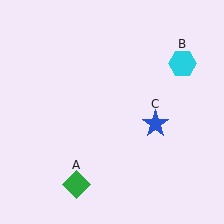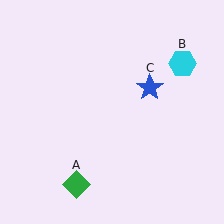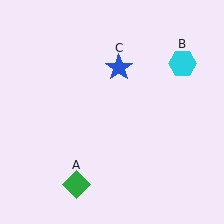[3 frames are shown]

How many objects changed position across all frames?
1 object changed position: blue star (object C).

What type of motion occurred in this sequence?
The blue star (object C) rotated counterclockwise around the center of the scene.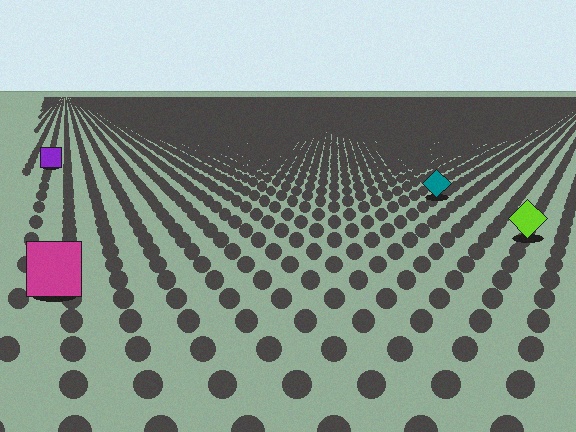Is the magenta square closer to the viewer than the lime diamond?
Yes. The magenta square is closer — you can tell from the texture gradient: the ground texture is coarser near it.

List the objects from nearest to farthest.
From nearest to farthest: the magenta square, the lime diamond, the teal diamond, the purple square.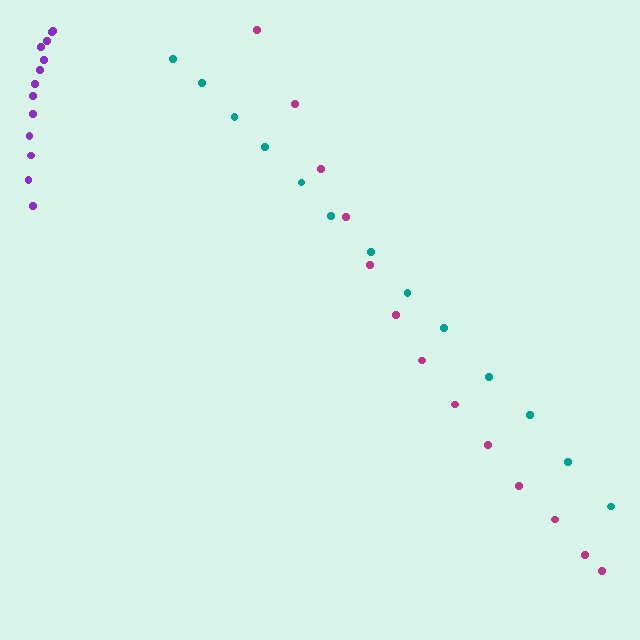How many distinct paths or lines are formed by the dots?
There are 3 distinct paths.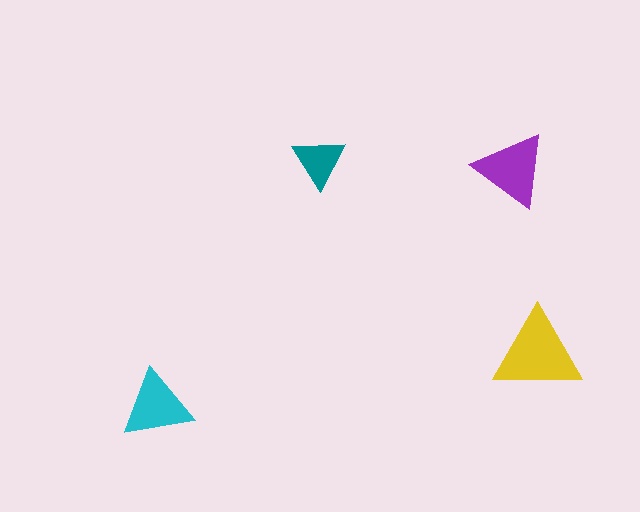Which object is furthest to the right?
The yellow triangle is rightmost.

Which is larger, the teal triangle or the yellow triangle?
The yellow one.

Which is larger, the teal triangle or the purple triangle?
The purple one.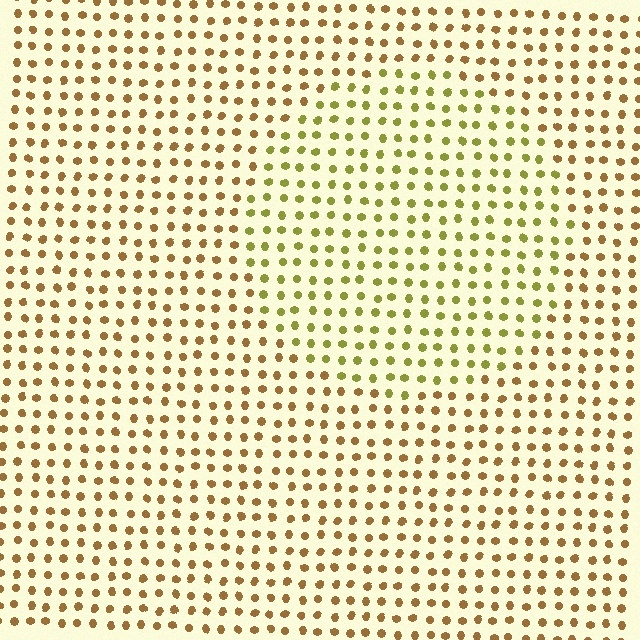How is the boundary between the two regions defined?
The boundary is defined purely by a slight shift in hue (about 34 degrees). Spacing, size, and orientation are identical on both sides.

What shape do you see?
I see a circle.